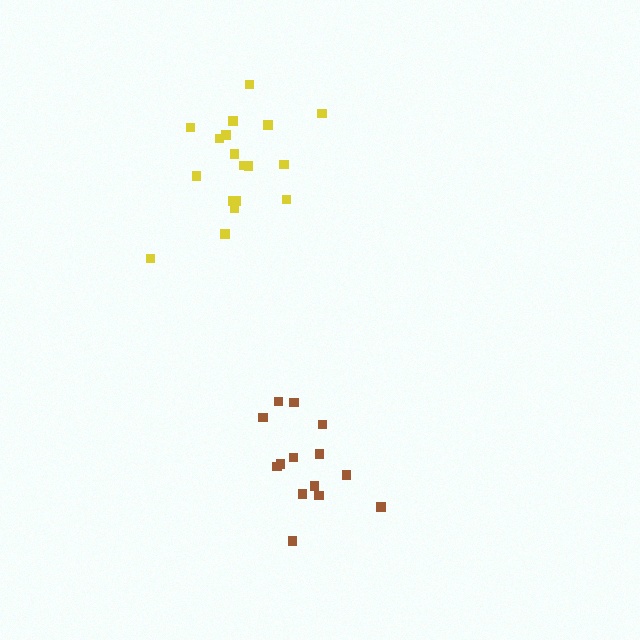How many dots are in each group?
Group 1: 14 dots, Group 2: 18 dots (32 total).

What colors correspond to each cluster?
The clusters are colored: brown, yellow.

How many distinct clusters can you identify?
There are 2 distinct clusters.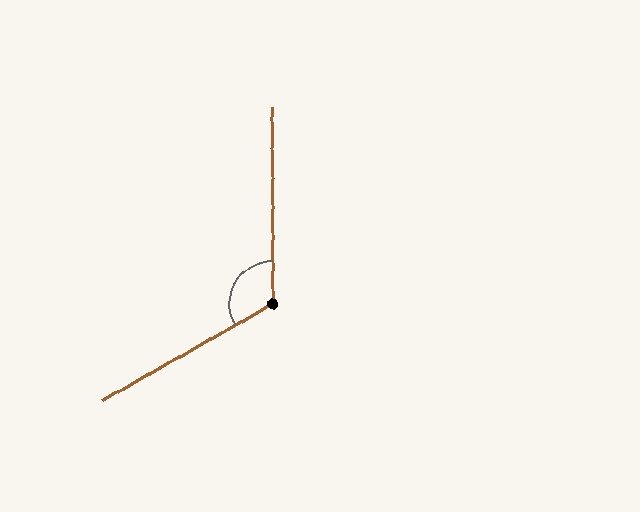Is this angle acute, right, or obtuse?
It is obtuse.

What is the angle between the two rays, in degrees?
Approximately 120 degrees.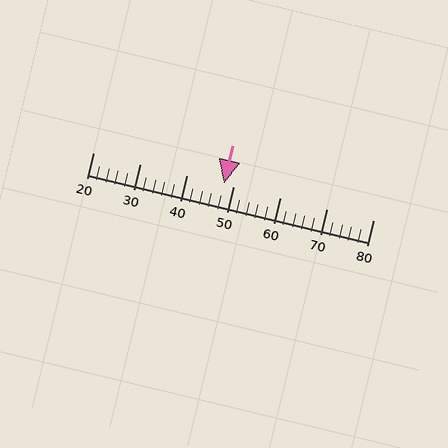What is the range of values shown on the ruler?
The ruler shows values from 20 to 80.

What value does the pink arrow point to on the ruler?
The pink arrow points to approximately 48.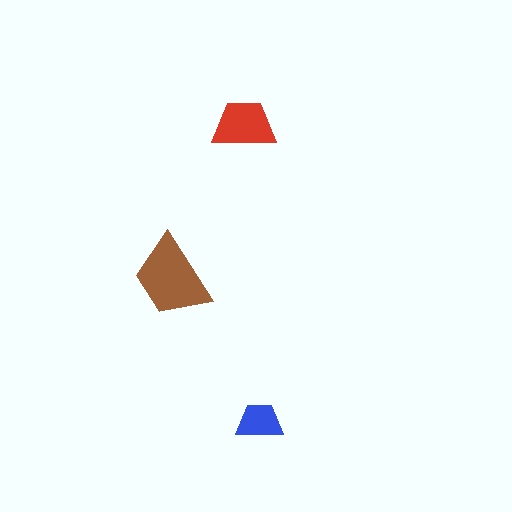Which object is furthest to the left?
The brown trapezoid is leftmost.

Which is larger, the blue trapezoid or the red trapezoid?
The red one.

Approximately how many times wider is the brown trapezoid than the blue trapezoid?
About 2 times wider.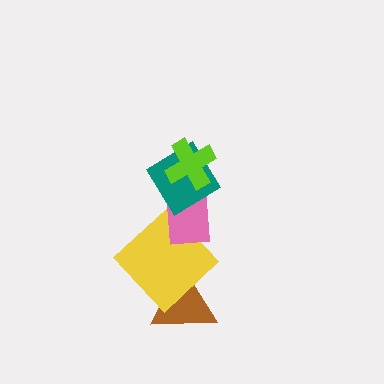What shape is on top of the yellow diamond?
The pink rectangle is on top of the yellow diamond.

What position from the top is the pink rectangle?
The pink rectangle is 3rd from the top.